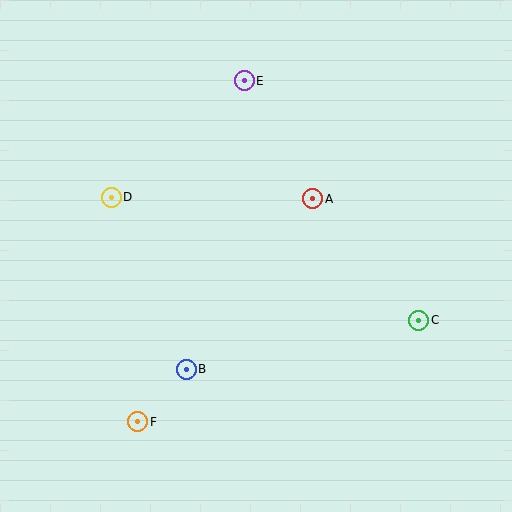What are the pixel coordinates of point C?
Point C is at (419, 320).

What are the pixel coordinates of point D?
Point D is at (111, 197).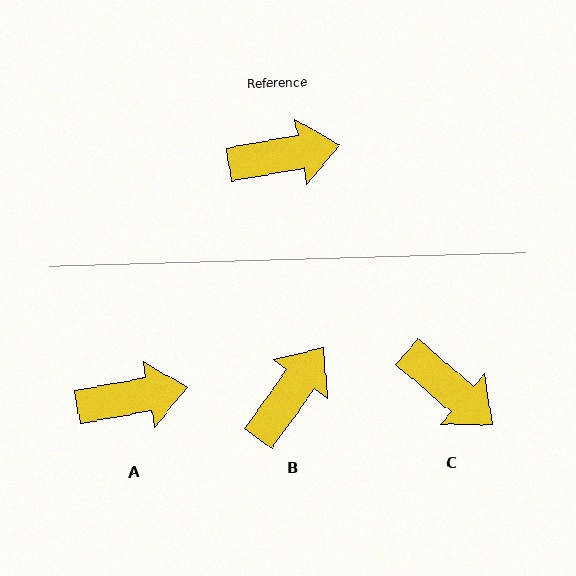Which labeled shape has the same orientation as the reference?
A.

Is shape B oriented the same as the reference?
No, it is off by about 45 degrees.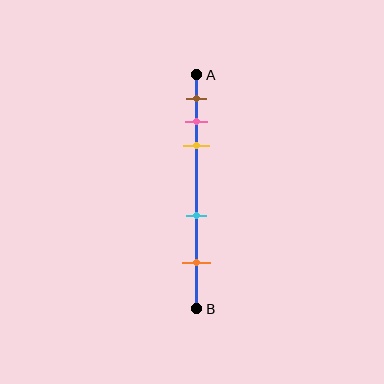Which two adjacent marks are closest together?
The pink and yellow marks are the closest adjacent pair.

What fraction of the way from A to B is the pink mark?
The pink mark is approximately 20% (0.2) of the way from A to B.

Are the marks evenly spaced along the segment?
No, the marks are not evenly spaced.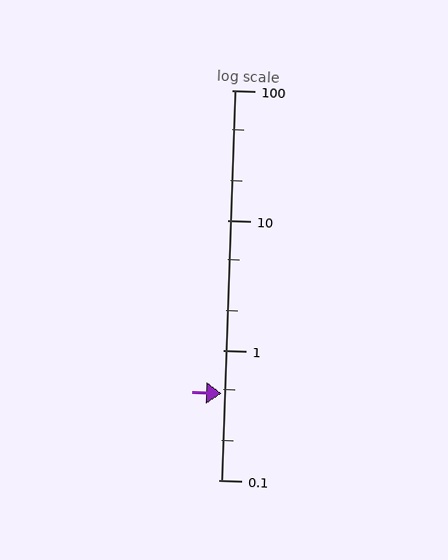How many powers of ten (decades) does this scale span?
The scale spans 3 decades, from 0.1 to 100.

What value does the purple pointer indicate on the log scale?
The pointer indicates approximately 0.46.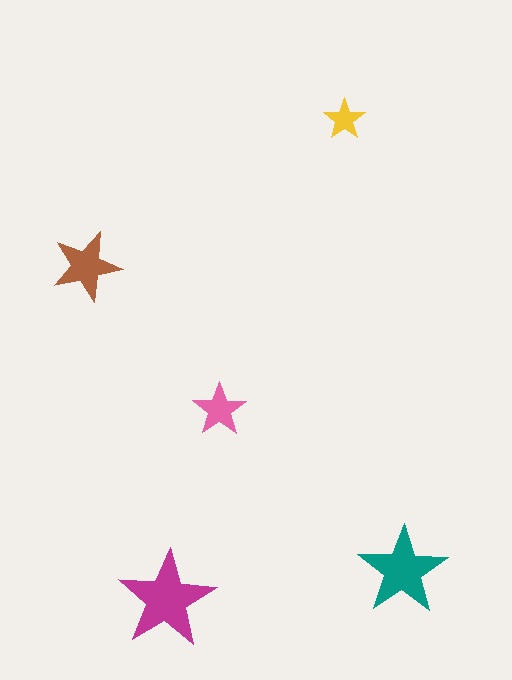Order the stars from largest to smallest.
the magenta one, the teal one, the brown one, the pink one, the yellow one.